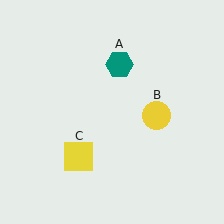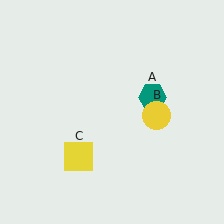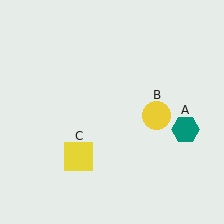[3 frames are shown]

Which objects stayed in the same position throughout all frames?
Yellow circle (object B) and yellow square (object C) remained stationary.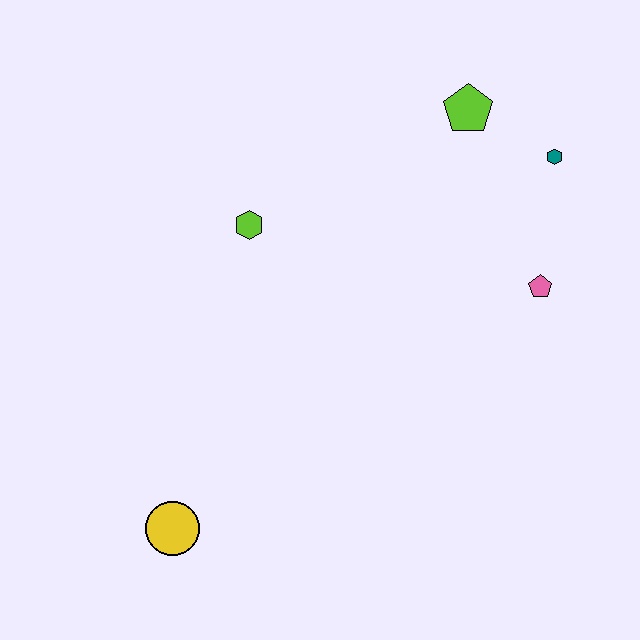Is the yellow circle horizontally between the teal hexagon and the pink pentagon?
No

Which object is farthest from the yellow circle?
The teal hexagon is farthest from the yellow circle.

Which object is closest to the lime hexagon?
The lime pentagon is closest to the lime hexagon.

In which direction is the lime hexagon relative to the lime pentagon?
The lime hexagon is to the left of the lime pentagon.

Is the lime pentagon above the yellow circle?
Yes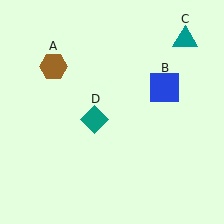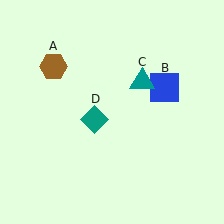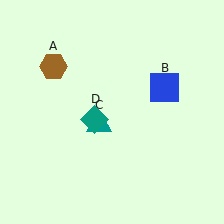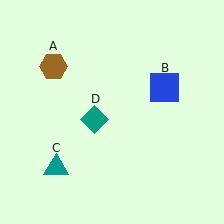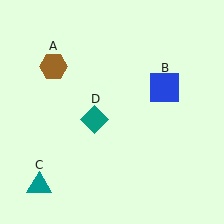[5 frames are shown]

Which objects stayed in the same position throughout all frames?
Brown hexagon (object A) and blue square (object B) and teal diamond (object D) remained stationary.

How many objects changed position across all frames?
1 object changed position: teal triangle (object C).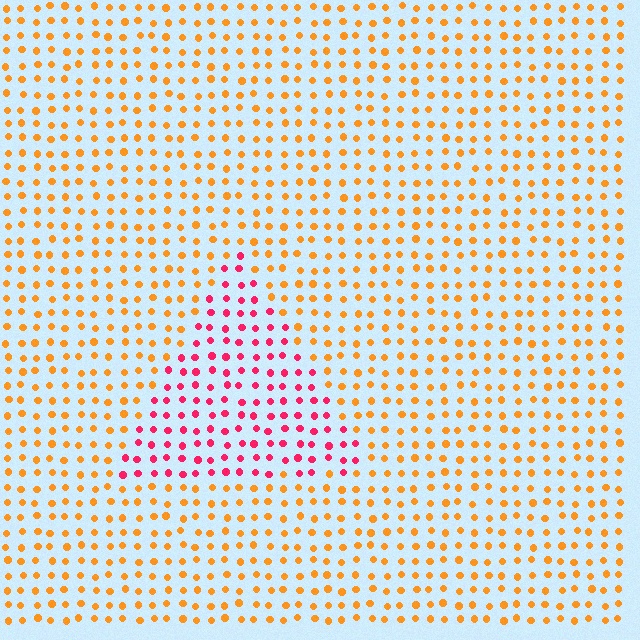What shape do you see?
I see a triangle.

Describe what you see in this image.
The image is filled with small orange elements in a uniform arrangement. A triangle-shaped region is visible where the elements are tinted to a slightly different hue, forming a subtle color boundary.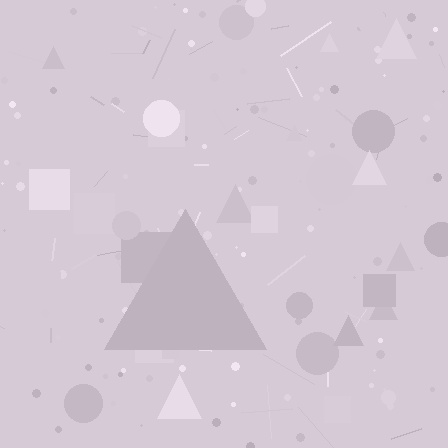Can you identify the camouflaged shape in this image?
The camouflaged shape is a triangle.